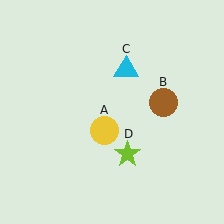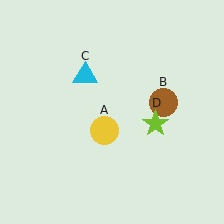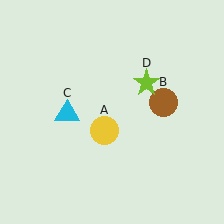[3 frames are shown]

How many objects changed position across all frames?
2 objects changed position: cyan triangle (object C), lime star (object D).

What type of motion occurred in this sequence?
The cyan triangle (object C), lime star (object D) rotated counterclockwise around the center of the scene.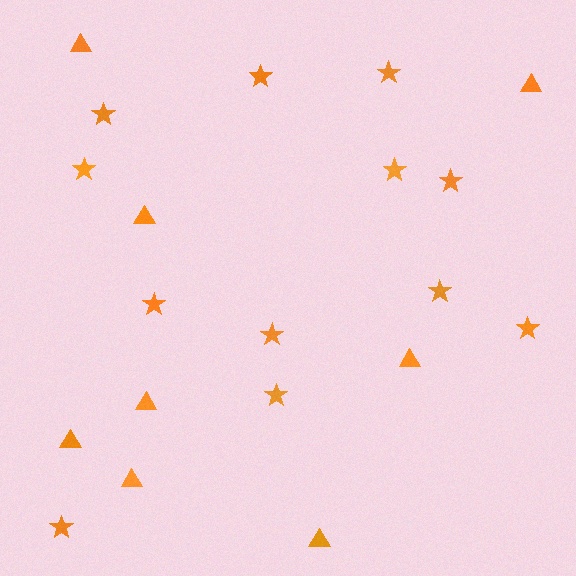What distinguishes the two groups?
There are 2 groups: one group of triangles (8) and one group of stars (12).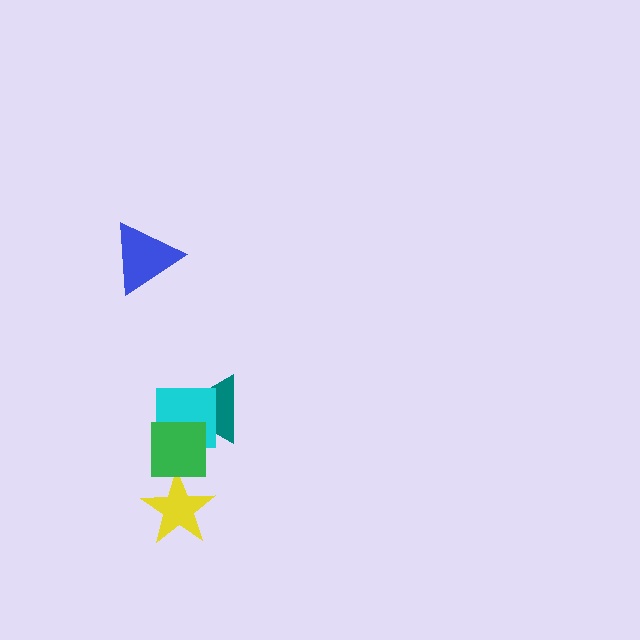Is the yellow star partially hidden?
Yes, it is partially covered by another shape.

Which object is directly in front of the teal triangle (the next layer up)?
The cyan square is directly in front of the teal triangle.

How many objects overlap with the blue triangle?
0 objects overlap with the blue triangle.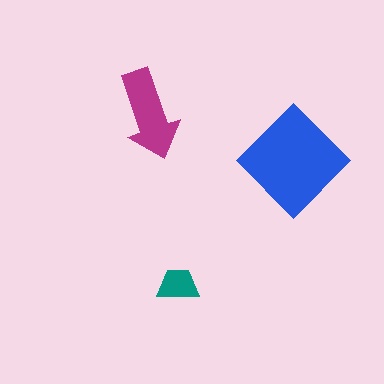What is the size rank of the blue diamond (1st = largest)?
1st.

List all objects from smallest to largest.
The teal trapezoid, the magenta arrow, the blue diamond.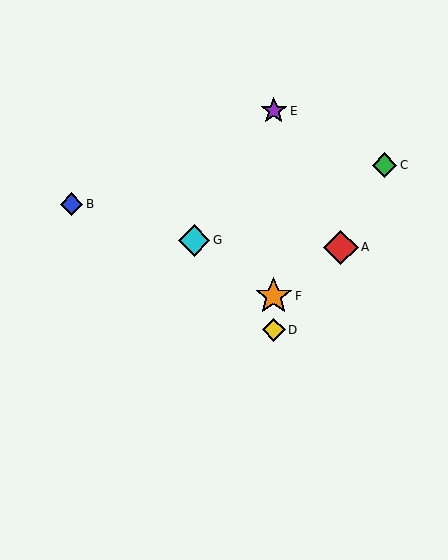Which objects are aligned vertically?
Objects D, E, F are aligned vertically.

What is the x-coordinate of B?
Object B is at x≈71.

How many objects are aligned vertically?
3 objects (D, E, F) are aligned vertically.